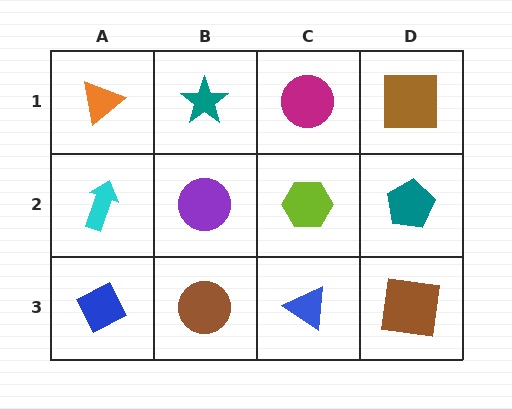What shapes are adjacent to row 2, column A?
An orange triangle (row 1, column A), a blue diamond (row 3, column A), a purple circle (row 2, column B).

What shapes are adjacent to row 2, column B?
A teal star (row 1, column B), a brown circle (row 3, column B), a cyan arrow (row 2, column A), a lime hexagon (row 2, column C).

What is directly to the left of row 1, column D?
A magenta circle.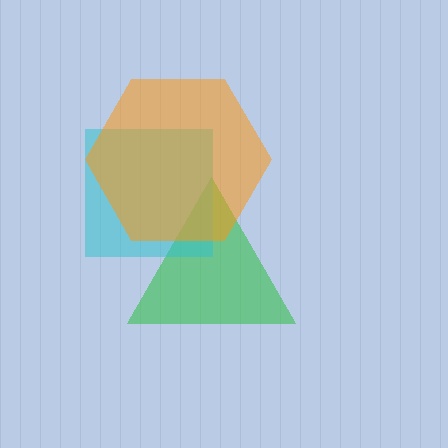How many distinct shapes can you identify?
There are 3 distinct shapes: a green triangle, a cyan square, an orange hexagon.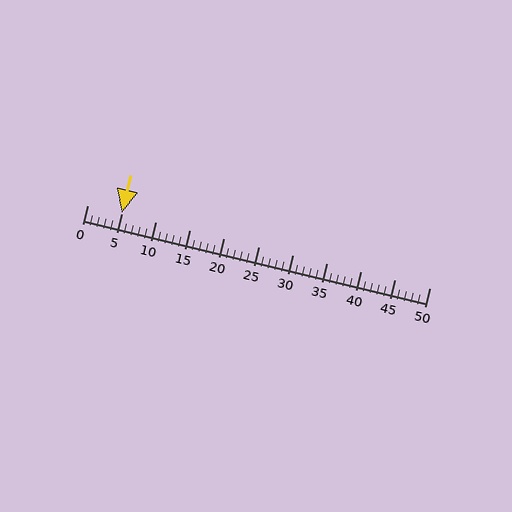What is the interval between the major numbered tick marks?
The major tick marks are spaced 5 units apart.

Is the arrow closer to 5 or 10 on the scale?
The arrow is closer to 5.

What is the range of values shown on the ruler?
The ruler shows values from 0 to 50.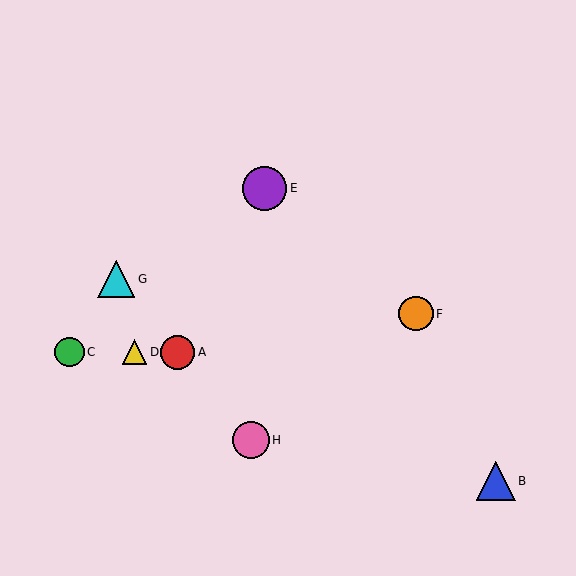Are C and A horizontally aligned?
Yes, both are at y≈352.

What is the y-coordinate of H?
Object H is at y≈440.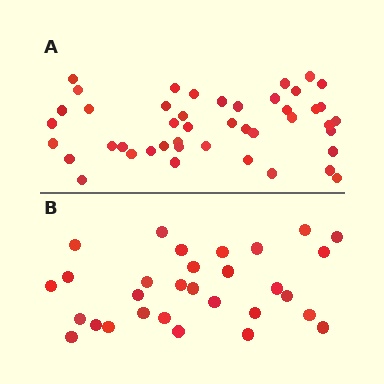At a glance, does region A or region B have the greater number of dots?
Region A (the top region) has more dots.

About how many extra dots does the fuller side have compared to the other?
Region A has approximately 15 more dots than region B.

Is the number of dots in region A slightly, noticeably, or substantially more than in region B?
Region A has substantially more. The ratio is roughly 1.5 to 1.